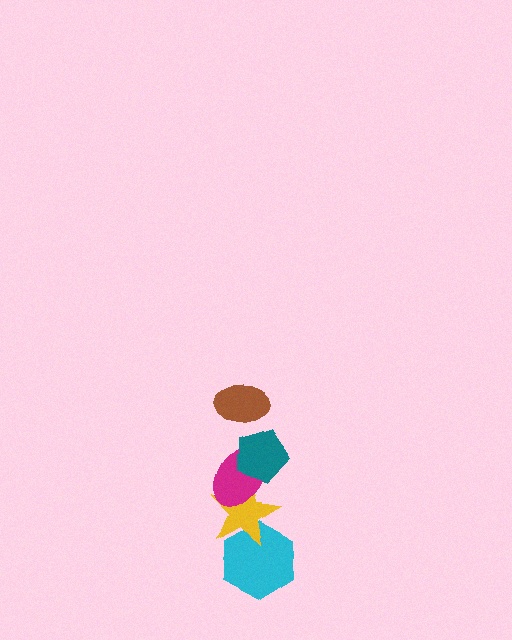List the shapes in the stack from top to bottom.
From top to bottom: the brown ellipse, the teal pentagon, the magenta ellipse, the yellow star, the cyan hexagon.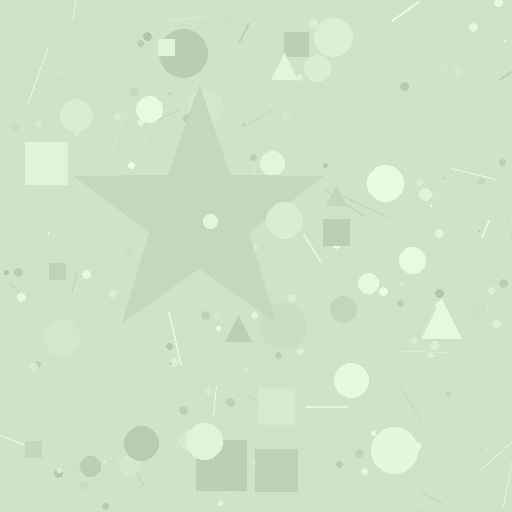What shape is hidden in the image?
A star is hidden in the image.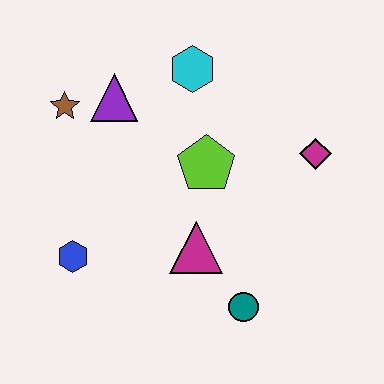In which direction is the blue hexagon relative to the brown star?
The blue hexagon is below the brown star.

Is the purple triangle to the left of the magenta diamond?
Yes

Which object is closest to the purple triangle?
The brown star is closest to the purple triangle.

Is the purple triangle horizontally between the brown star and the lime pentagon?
Yes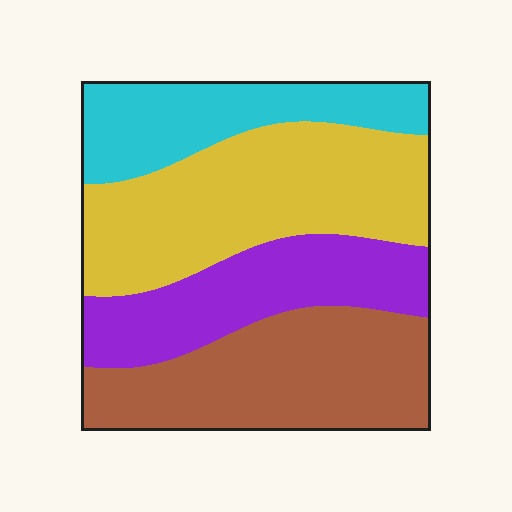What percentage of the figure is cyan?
Cyan covers roughly 20% of the figure.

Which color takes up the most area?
Yellow, at roughly 35%.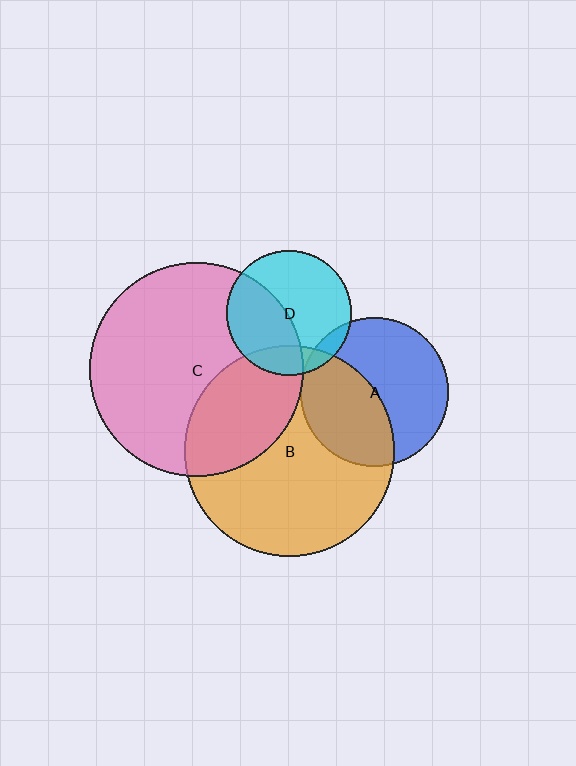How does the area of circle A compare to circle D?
Approximately 1.4 times.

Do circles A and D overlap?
Yes.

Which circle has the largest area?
Circle C (pink).